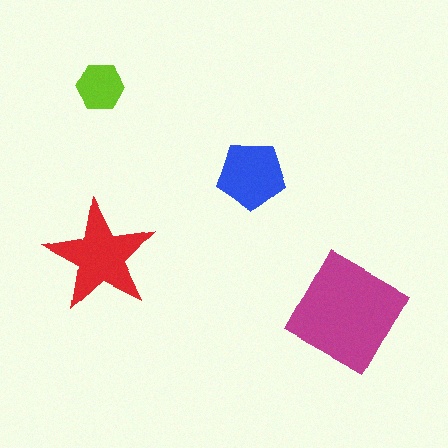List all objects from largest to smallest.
The magenta diamond, the red star, the blue pentagon, the lime hexagon.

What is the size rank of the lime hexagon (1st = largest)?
4th.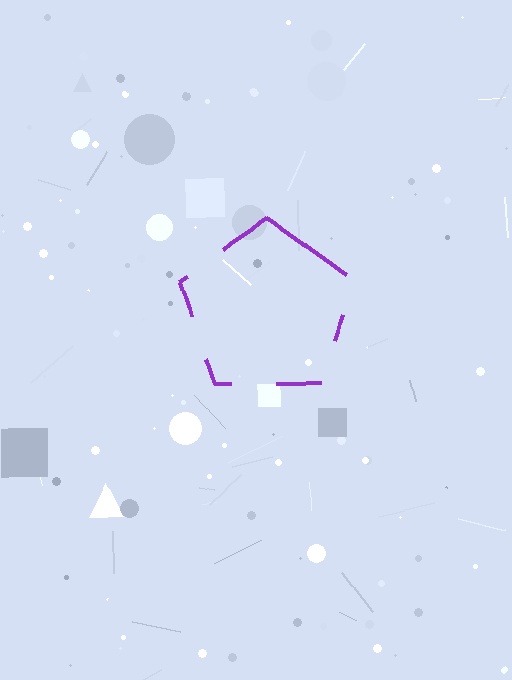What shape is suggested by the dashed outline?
The dashed outline suggests a pentagon.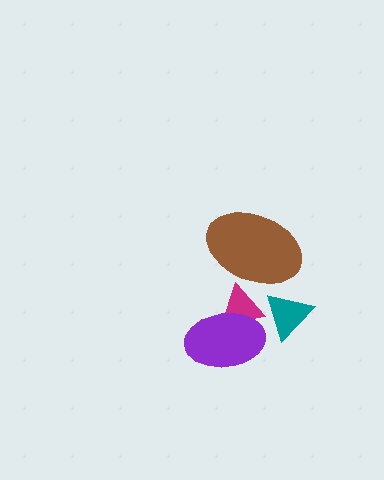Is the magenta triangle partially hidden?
Yes, it is partially covered by another shape.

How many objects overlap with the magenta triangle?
3 objects overlap with the magenta triangle.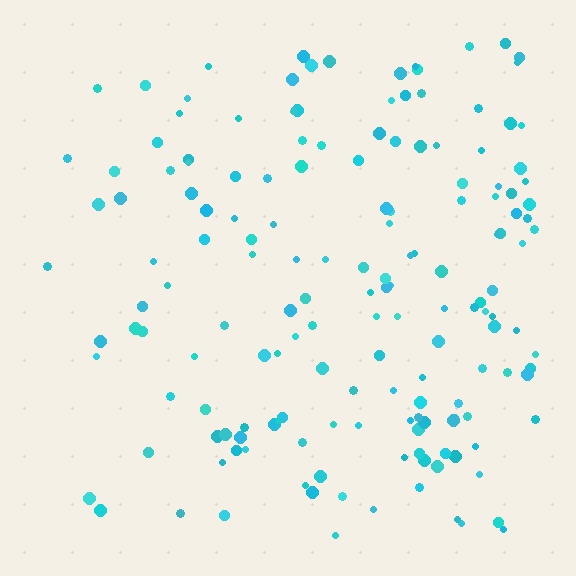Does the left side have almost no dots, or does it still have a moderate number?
Still a moderate number, just noticeably fewer than the right.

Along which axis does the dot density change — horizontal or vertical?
Horizontal.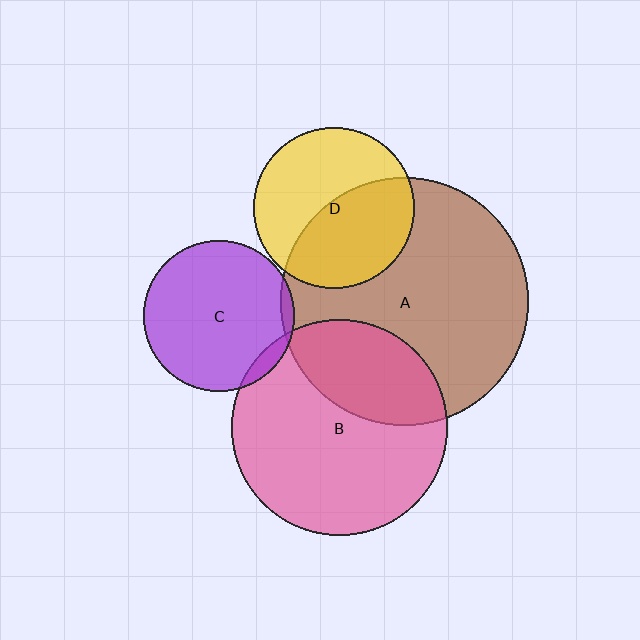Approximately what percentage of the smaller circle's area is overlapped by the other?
Approximately 50%.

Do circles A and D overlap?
Yes.